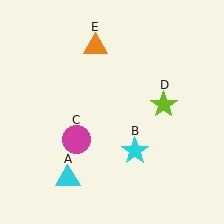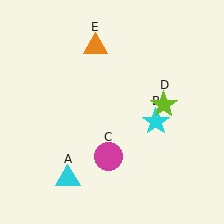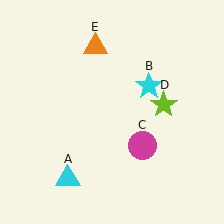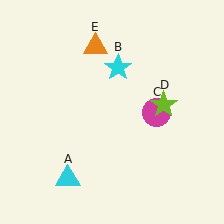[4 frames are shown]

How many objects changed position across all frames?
2 objects changed position: cyan star (object B), magenta circle (object C).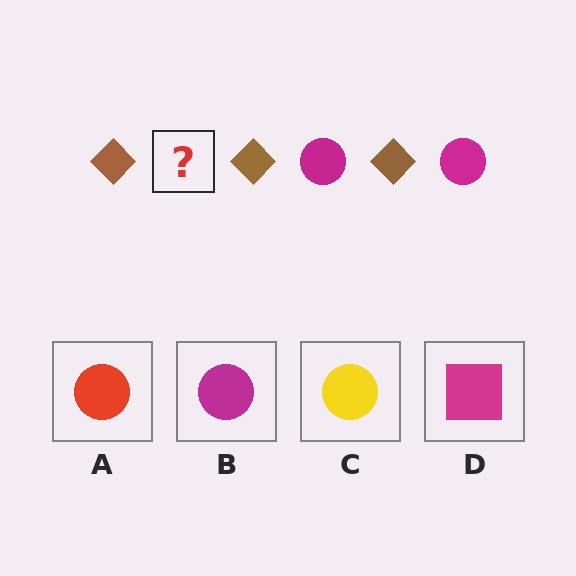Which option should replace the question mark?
Option B.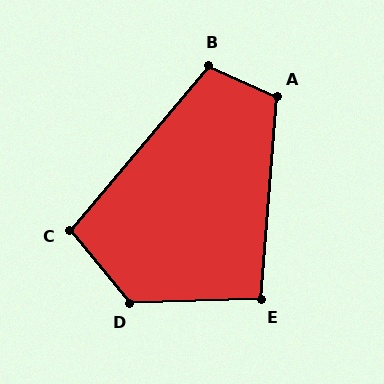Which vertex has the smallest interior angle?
E, at approximately 96 degrees.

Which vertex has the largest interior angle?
D, at approximately 127 degrees.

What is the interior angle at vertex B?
Approximately 105 degrees (obtuse).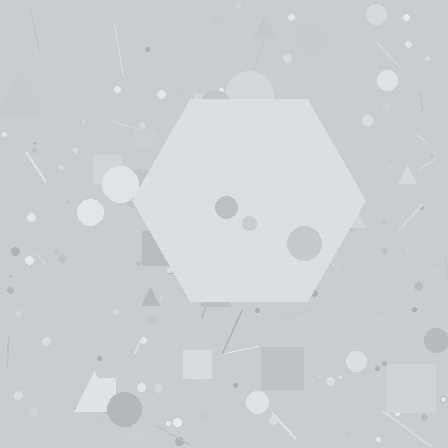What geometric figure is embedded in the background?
A hexagon is embedded in the background.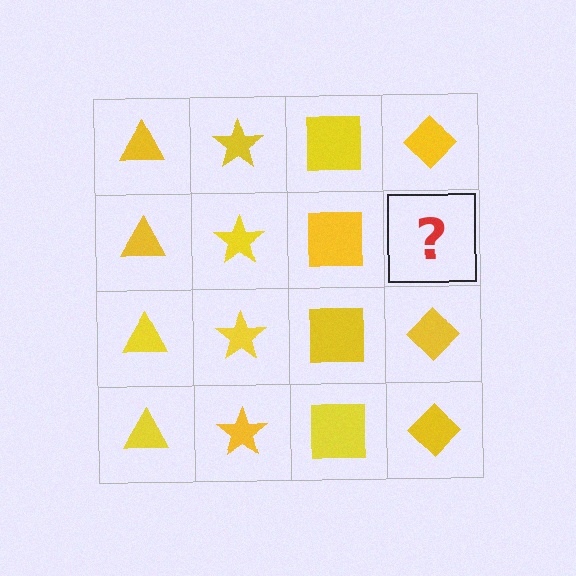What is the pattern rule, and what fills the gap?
The rule is that each column has a consistent shape. The gap should be filled with a yellow diamond.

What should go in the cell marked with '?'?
The missing cell should contain a yellow diamond.